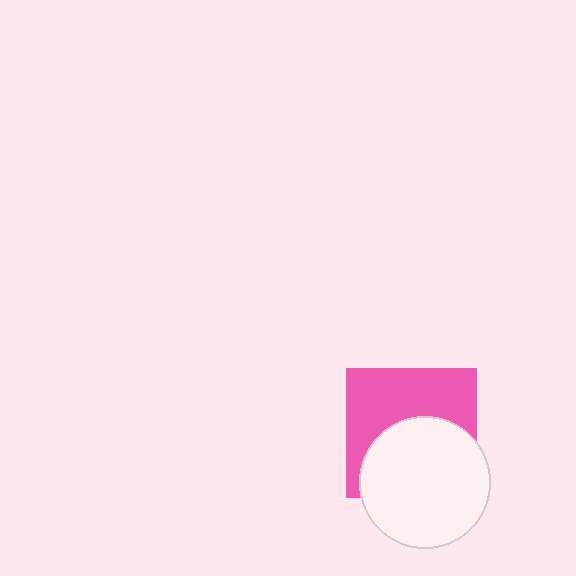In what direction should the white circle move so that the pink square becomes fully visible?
The white circle should move down. That is the shortest direction to clear the overlap and leave the pink square fully visible.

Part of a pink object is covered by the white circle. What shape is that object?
It is a square.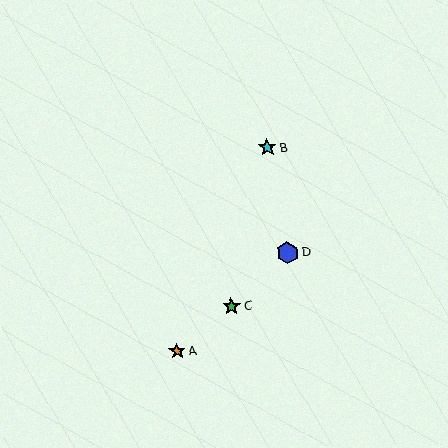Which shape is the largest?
The blue hexagon (labeled D) is the largest.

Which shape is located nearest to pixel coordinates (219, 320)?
The green star (labeled C) at (231, 306) is nearest to that location.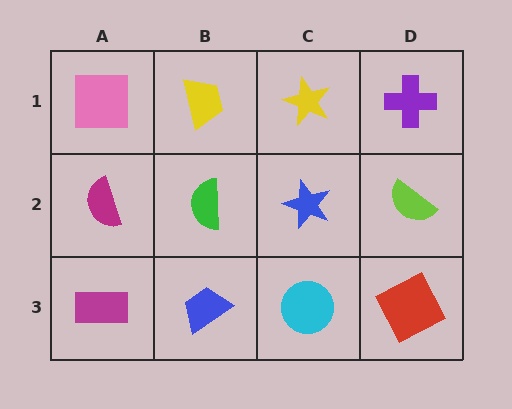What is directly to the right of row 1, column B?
A yellow star.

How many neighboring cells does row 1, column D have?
2.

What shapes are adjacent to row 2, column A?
A pink square (row 1, column A), a magenta rectangle (row 3, column A), a green semicircle (row 2, column B).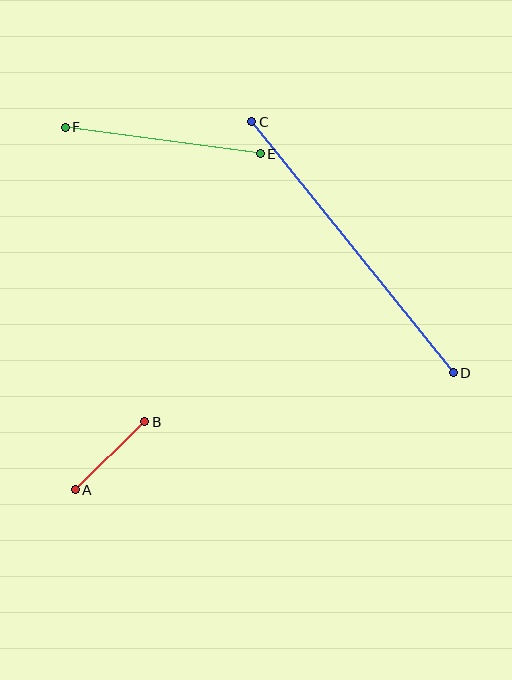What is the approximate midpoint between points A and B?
The midpoint is at approximately (110, 456) pixels.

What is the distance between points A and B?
The distance is approximately 97 pixels.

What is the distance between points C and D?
The distance is approximately 322 pixels.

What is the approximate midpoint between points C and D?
The midpoint is at approximately (353, 247) pixels.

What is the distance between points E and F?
The distance is approximately 197 pixels.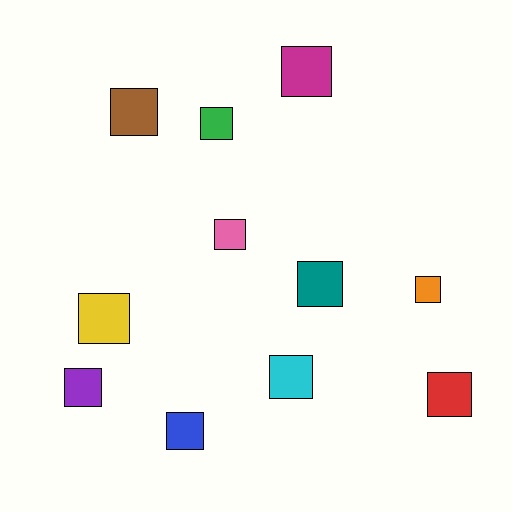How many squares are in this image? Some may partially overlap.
There are 11 squares.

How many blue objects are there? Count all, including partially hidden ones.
There is 1 blue object.